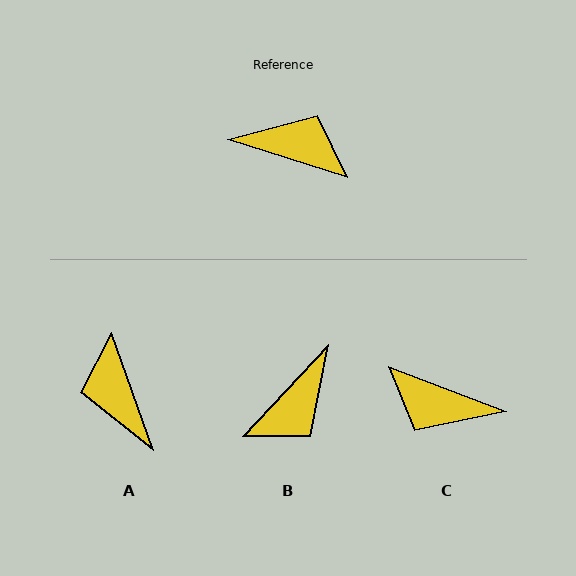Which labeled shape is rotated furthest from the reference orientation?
C, about 177 degrees away.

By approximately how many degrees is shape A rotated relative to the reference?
Approximately 127 degrees counter-clockwise.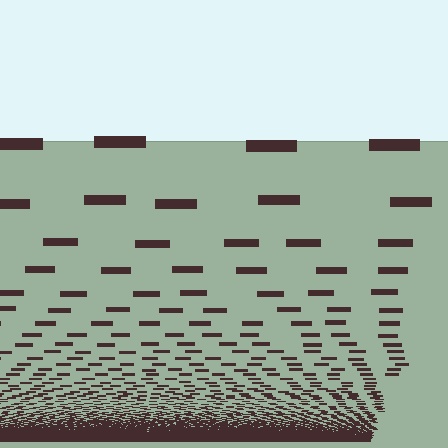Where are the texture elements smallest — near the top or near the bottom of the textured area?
Near the bottom.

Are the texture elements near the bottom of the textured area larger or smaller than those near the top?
Smaller. The gradient is inverted — elements near the bottom are smaller and denser.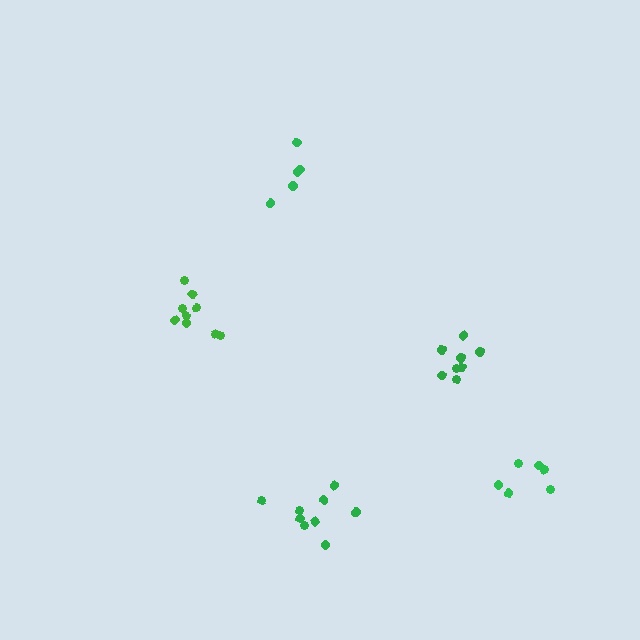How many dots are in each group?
Group 1: 8 dots, Group 2: 5 dots, Group 3: 9 dots, Group 4: 6 dots, Group 5: 9 dots (37 total).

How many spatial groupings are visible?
There are 5 spatial groupings.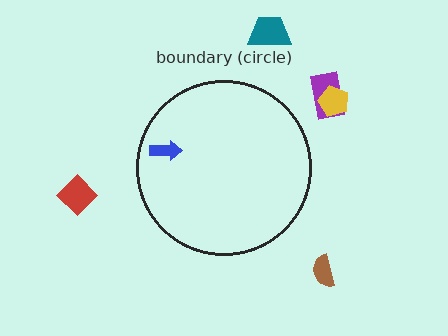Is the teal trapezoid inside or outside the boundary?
Outside.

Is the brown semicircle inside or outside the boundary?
Outside.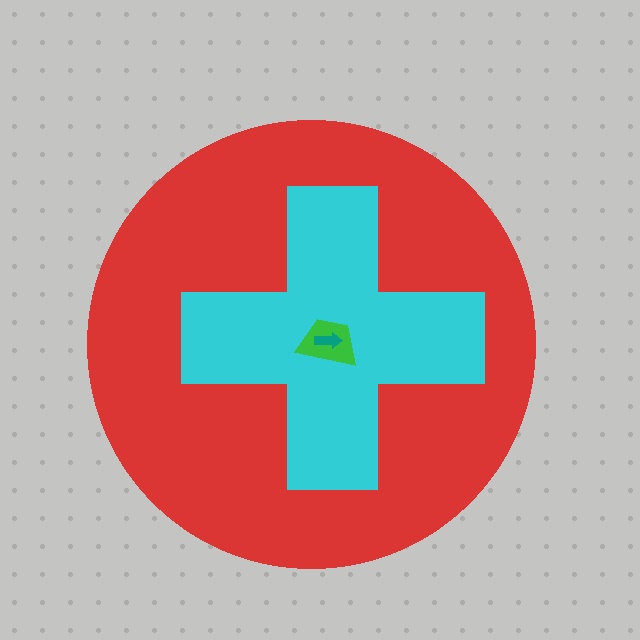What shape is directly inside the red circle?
The cyan cross.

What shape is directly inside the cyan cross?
The green trapezoid.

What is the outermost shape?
The red circle.